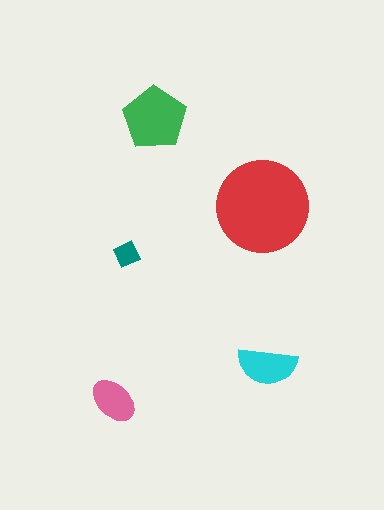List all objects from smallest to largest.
The teal diamond, the pink ellipse, the cyan semicircle, the green pentagon, the red circle.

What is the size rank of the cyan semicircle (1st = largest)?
3rd.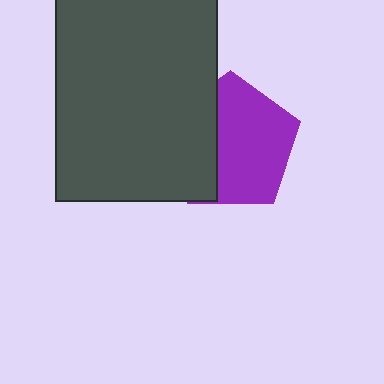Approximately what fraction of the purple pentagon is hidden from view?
Roughly 37% of the purple pentagon is hidden behind the dark gray rectangle.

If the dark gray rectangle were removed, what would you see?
You would see the complete purple pentagon.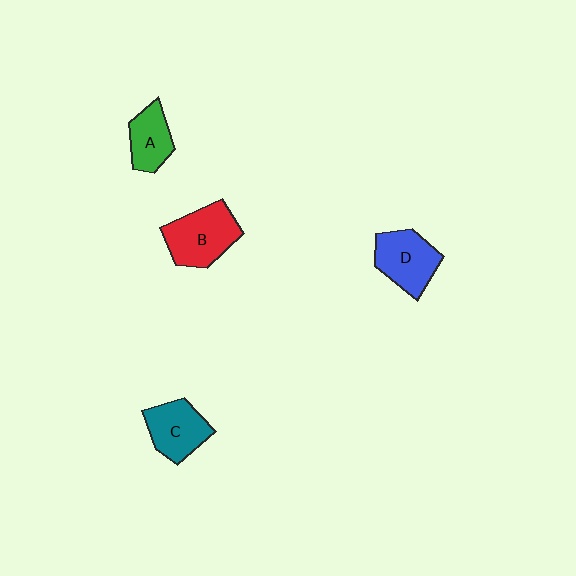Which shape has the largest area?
Shape B (red).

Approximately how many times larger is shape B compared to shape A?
Approximately 1.5 times.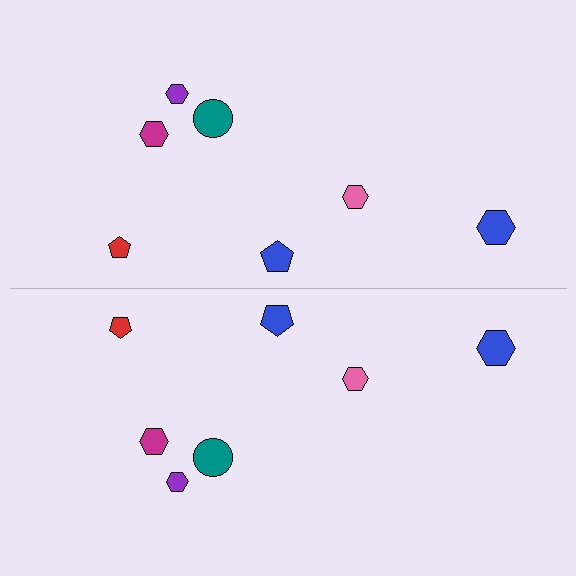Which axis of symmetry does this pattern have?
The pattern has a horizontal axis of symmetry running through the center of the image.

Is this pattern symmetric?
Yes, this pattern has bilateral (reflection) symmetry.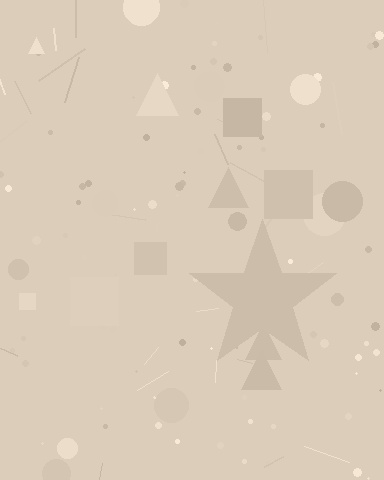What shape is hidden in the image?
A star is hidden in the image.